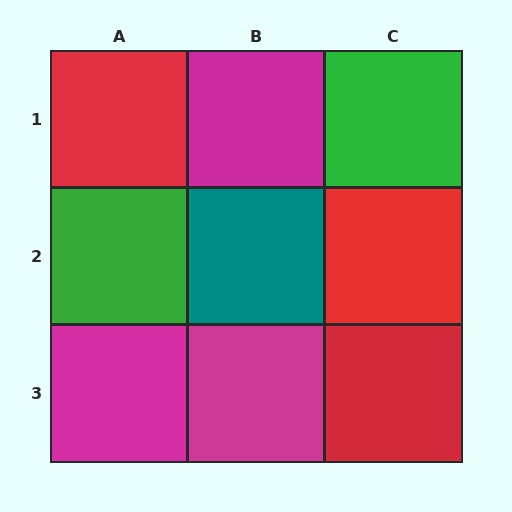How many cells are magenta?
3 cells are magenta.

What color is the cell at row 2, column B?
Teal.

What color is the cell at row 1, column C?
Green.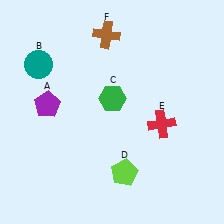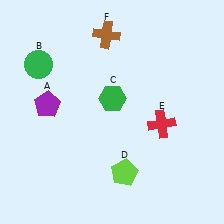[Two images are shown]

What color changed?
The circle (B) changed from teal in Image 1 to green in Image 2.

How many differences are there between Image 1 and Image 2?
There is 1 difference between the two images.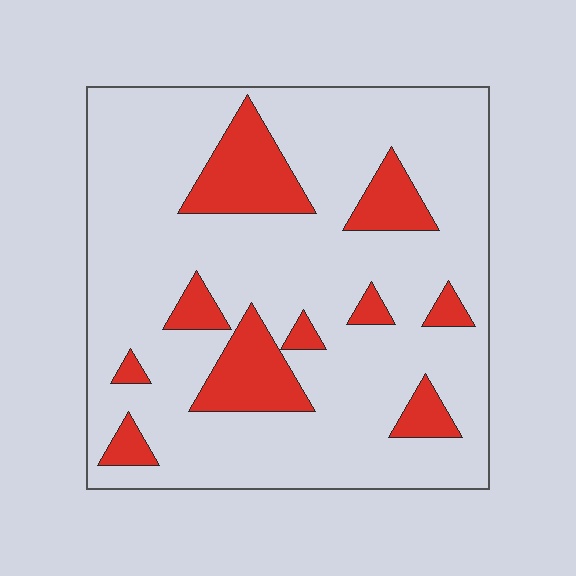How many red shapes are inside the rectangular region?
10.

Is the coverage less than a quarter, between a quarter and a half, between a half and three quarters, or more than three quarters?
Less than a quarter.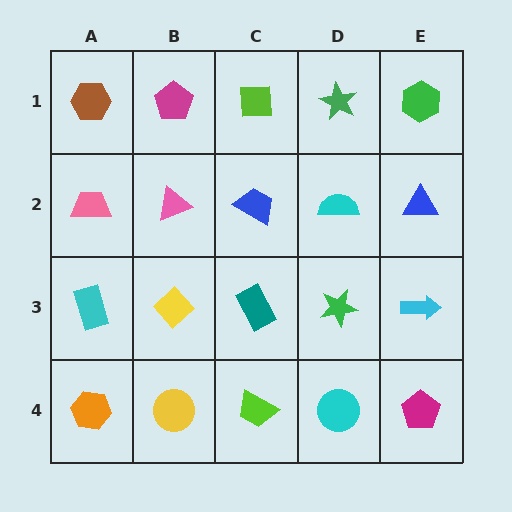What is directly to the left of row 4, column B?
An orange hexagon.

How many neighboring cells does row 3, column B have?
4.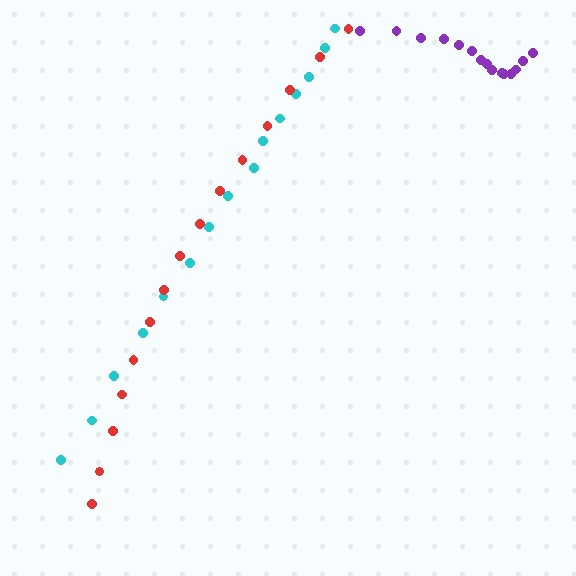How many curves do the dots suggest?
There are 3 distinct paths.